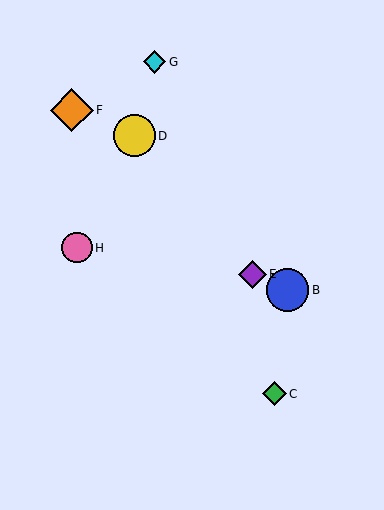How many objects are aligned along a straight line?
3 objects (A, B, E) are aligned along a straight line.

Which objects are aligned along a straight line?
Objects A, B, E are aligned along a straight line.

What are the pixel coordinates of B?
Object B is at (288, 290).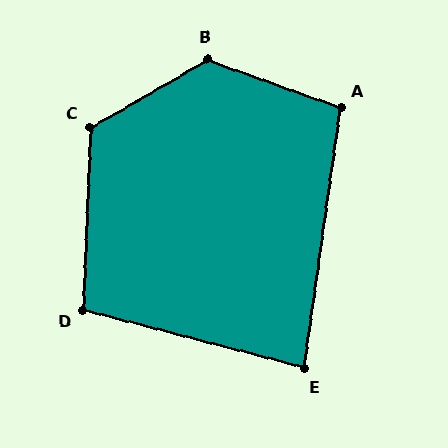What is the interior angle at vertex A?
Approximately 102 degrees (obtuse).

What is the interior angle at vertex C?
Approximately 122 degrees (obtuse).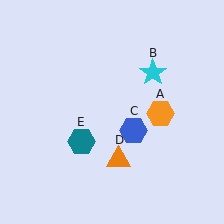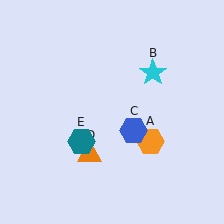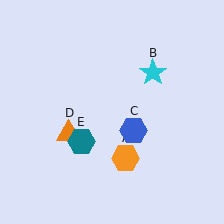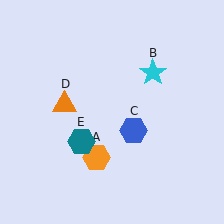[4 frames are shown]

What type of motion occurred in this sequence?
The orange hexagon (object A), orange triangle (object D) rotated clockwise around the center of the scene.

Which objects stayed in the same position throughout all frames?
Cyan star (object B) and blue hexagon (object C) and teal hexagon (object E) remained stationary.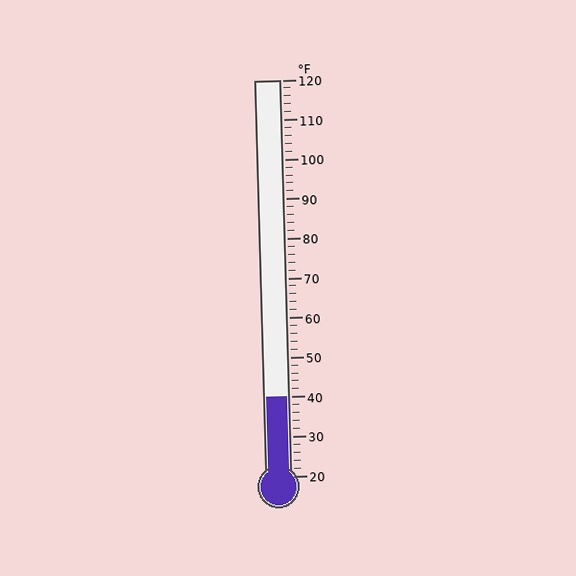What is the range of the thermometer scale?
The thermometer scale ranges from 20°F to 120°F.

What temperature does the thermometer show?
The thermometer shows approximately 40°F.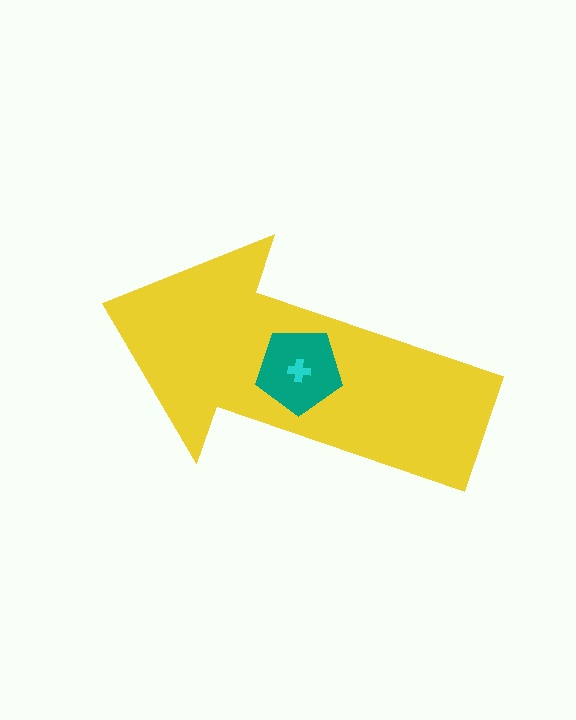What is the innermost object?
The cyan cross.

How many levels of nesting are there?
3.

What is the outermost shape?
The yellow arrow.